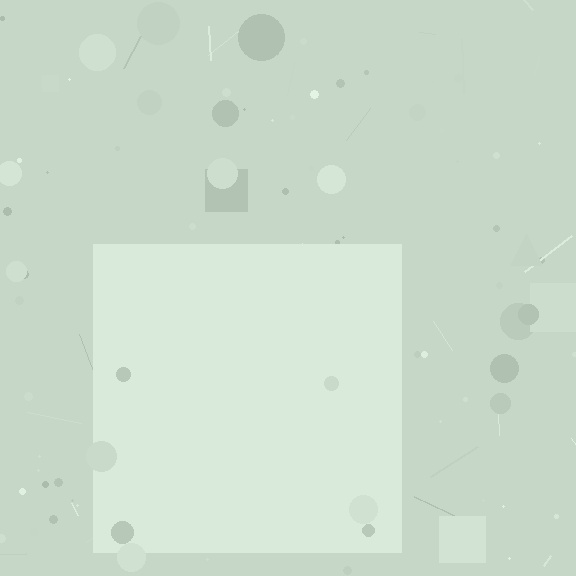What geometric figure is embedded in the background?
A square is embedded in the background.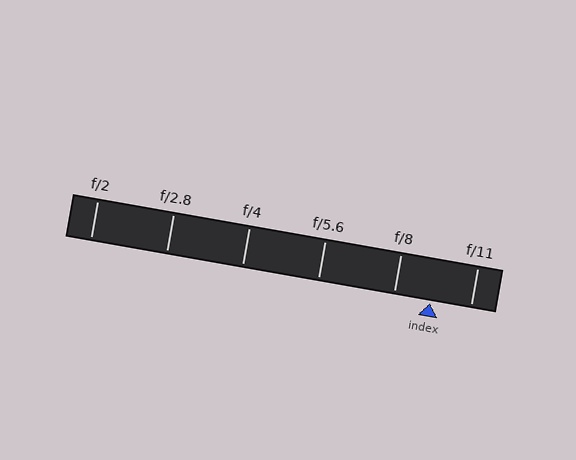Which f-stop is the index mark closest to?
The index mark is closest to f/8.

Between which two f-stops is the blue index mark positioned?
The index mark is between f/8 and f/11.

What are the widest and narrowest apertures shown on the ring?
The widest aperture shown is f/2 and the narrowest is f/11.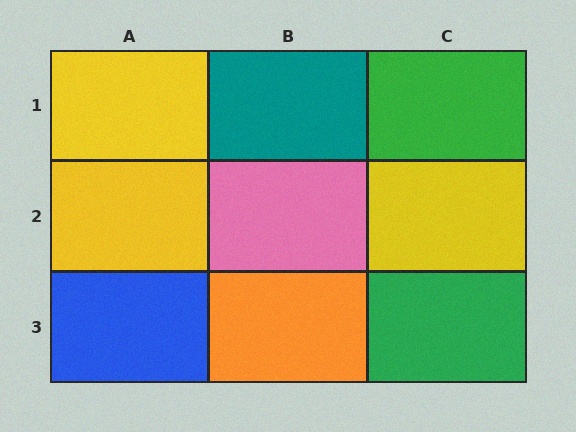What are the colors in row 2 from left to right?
Yellow, pink, yellow.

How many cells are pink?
1 cell is pink.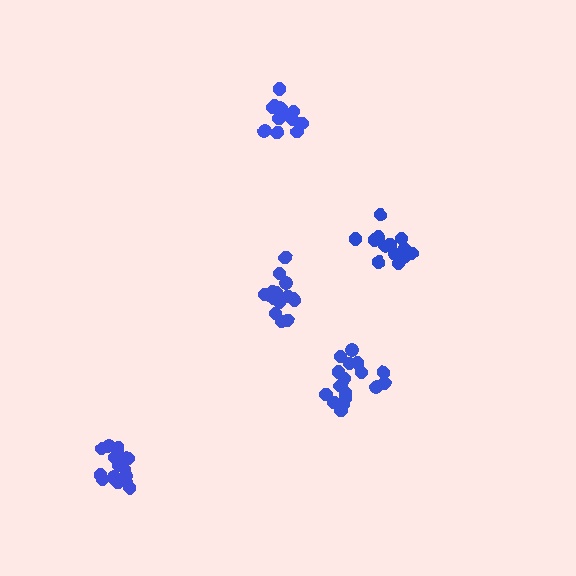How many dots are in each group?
Group 1: 16 dots, Group 2: 13 dots, Group 3: 18 dots, Group 4: 17 dots, Group 5: 15 dots (79 total).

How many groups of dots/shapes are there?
There are 5 groups.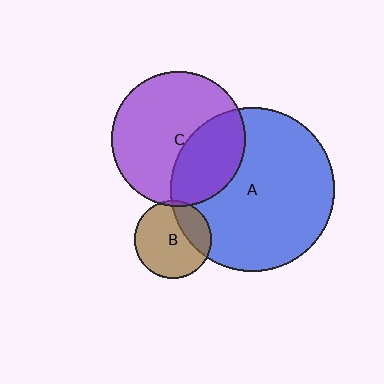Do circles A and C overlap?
Yes.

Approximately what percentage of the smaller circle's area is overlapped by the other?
Approximately 35%.